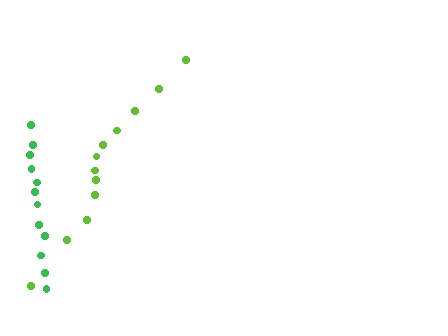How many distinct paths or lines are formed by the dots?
There are 2 distinct paths.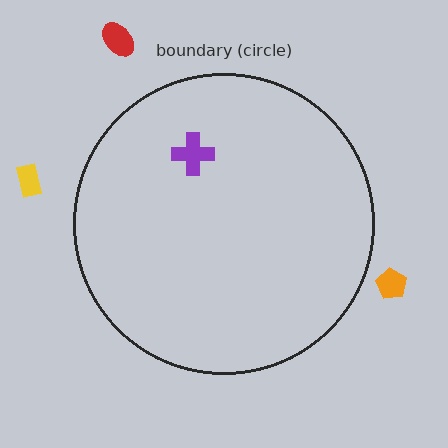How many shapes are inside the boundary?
1 inside, 3 outside.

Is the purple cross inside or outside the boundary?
Inside.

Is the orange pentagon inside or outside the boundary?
Outside.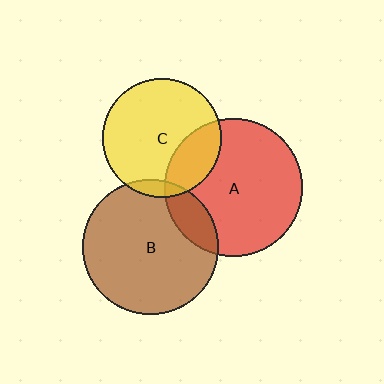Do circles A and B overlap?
Yes.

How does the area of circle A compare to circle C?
Approximately 1.3 times.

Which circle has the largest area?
Circle A (red).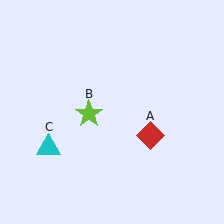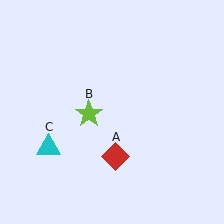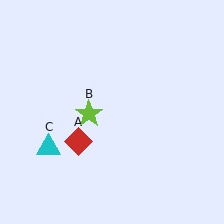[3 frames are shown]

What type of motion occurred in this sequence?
The red diamond (object A) rotated clockwise around the center of the scene.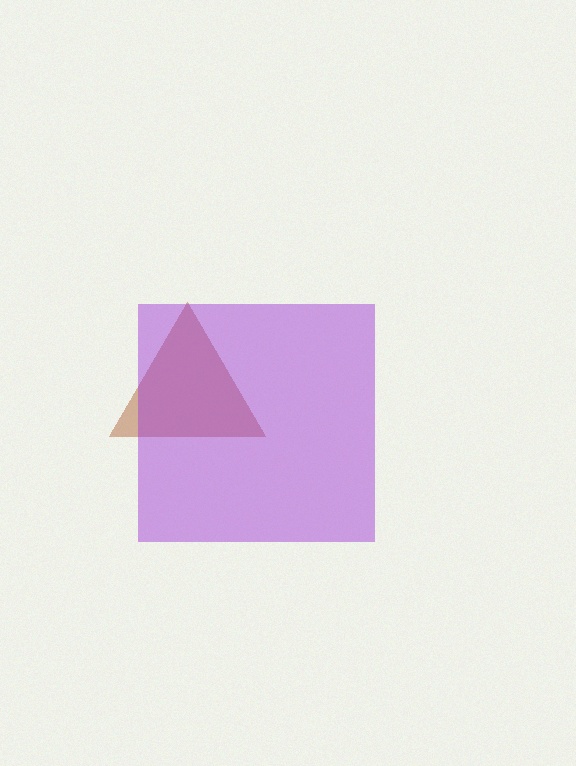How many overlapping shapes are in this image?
There are 2 overlapping shapes in the image.